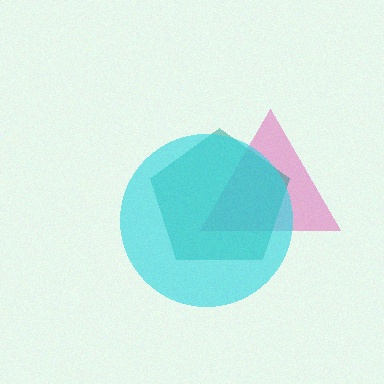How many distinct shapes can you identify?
There are 3 distinct shapes: a pink triangle, a teal pentagon, a cyan circle.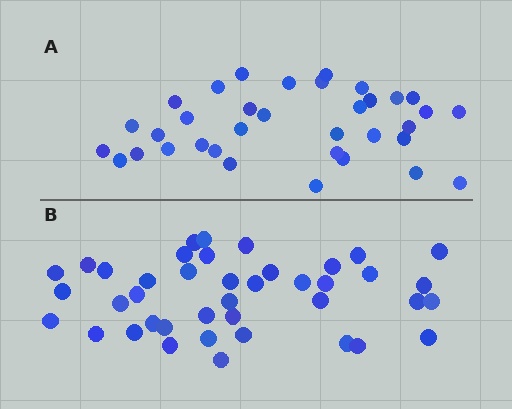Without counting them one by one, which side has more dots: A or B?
Region B (the bottom region) has more dots.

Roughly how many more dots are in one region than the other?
Region B has about 6 more dots than region A.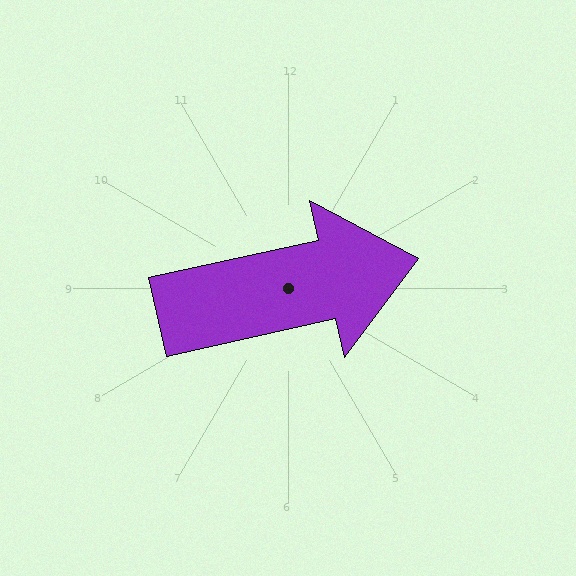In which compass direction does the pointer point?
East.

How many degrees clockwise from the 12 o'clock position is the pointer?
Approximately 77 degrees.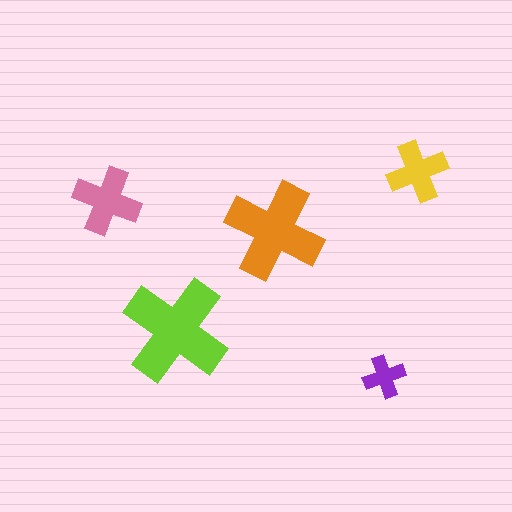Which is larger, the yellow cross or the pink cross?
The pink one.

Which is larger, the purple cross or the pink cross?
The pink one.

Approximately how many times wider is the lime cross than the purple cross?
About 2.5 times wider.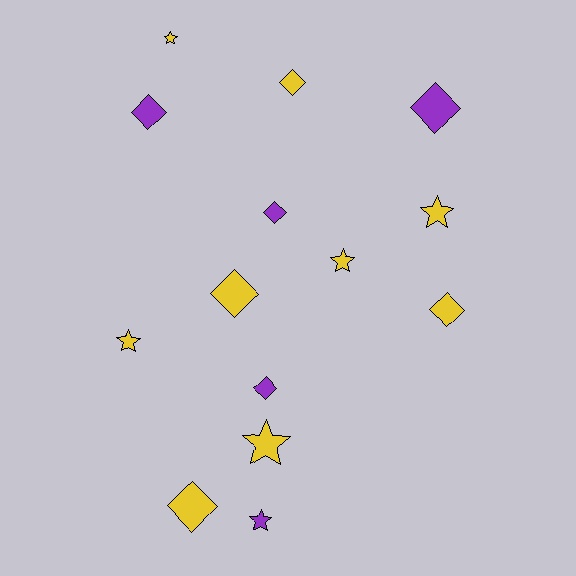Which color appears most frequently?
Yellow, with 9 objects.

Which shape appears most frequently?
Diamond, with 8 objects.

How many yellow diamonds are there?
There are 4 yellow diamonds.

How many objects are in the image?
There are 14 objects.